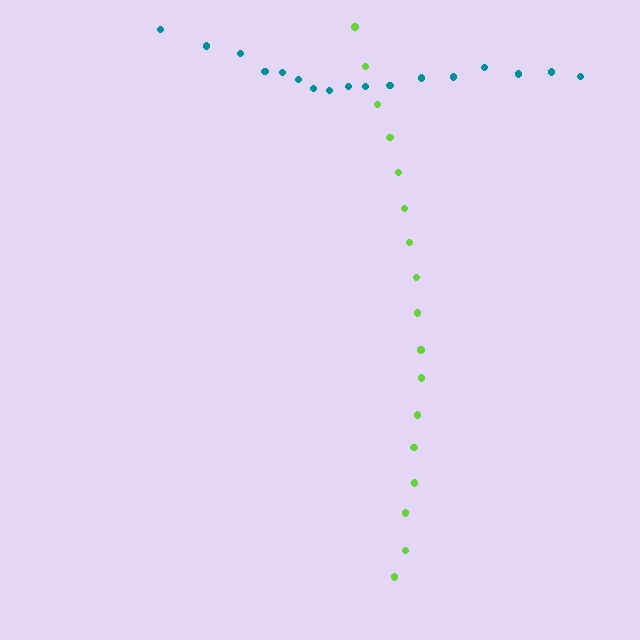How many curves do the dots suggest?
There are 2 distinct paths.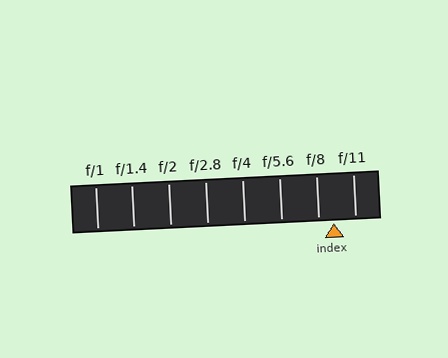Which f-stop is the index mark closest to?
The index mark is closest to f/8.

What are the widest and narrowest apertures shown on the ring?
The widest aperture shown is f/1 and the narrowest is f/11.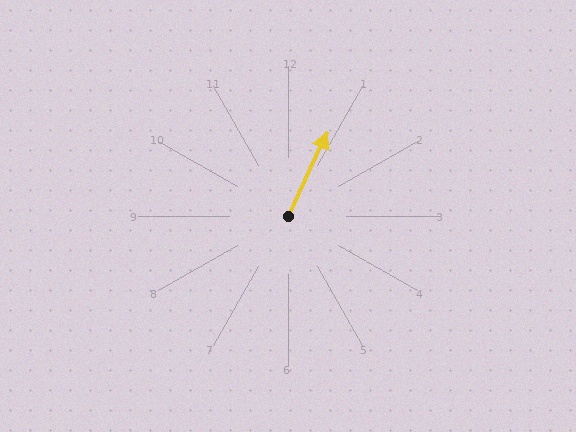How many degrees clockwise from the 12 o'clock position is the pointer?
Approximately 25 degrees.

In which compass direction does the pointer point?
Northeast.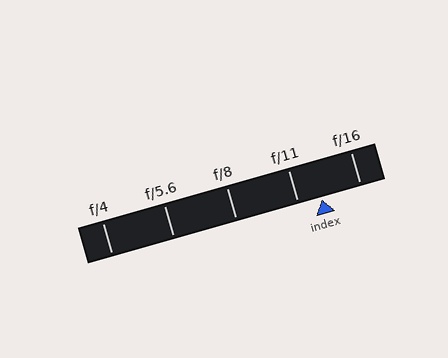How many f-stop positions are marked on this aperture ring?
There are 5 f-stop positions marked.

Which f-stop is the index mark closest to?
The index mark is closest to f/11.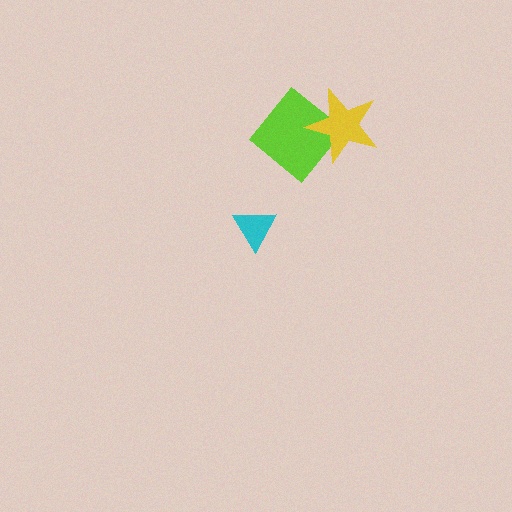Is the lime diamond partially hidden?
Yes, it is partially covered by another shape.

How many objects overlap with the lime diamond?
1 object overlaps with the lime diamond.